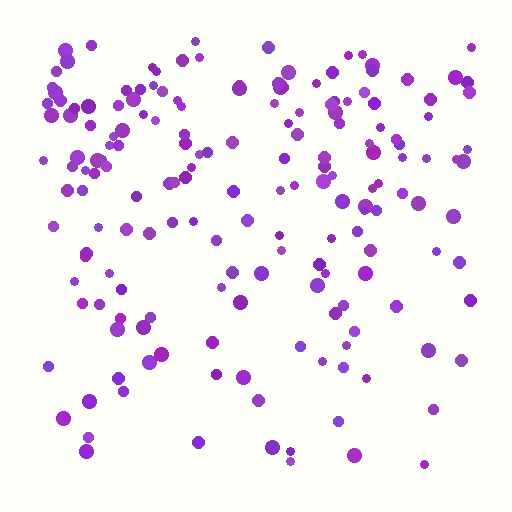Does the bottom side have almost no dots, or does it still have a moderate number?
Still a moderate number, just noticeably fewer than the top.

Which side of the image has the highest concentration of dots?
The top.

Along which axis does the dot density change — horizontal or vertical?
Vertical.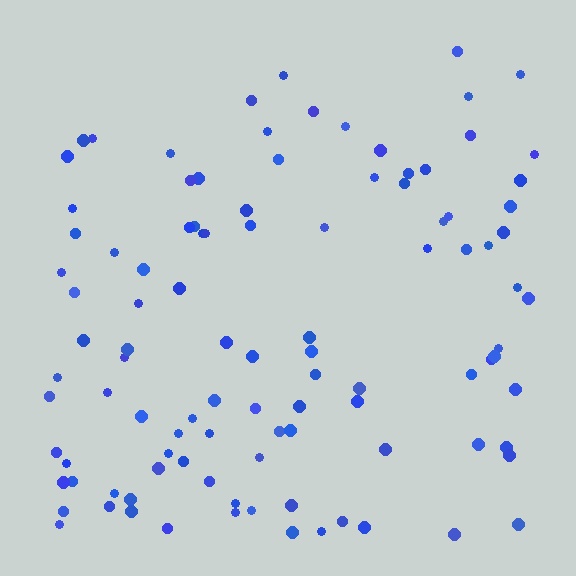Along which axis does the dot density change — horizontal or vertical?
Vertical.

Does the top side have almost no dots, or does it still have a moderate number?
Still a moderate number, just noticeably fewer than the bottom.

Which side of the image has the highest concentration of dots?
The bottom.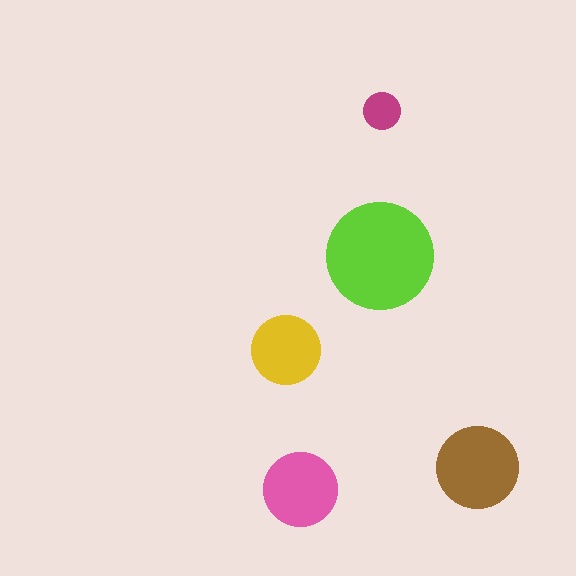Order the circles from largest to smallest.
the lime one, the brown one, the pink one, the yellow one, the magenta one.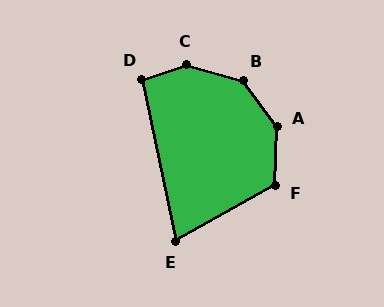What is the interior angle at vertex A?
Approximately 142 degrees (obtuse).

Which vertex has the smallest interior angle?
E, at approximately 73 degrees.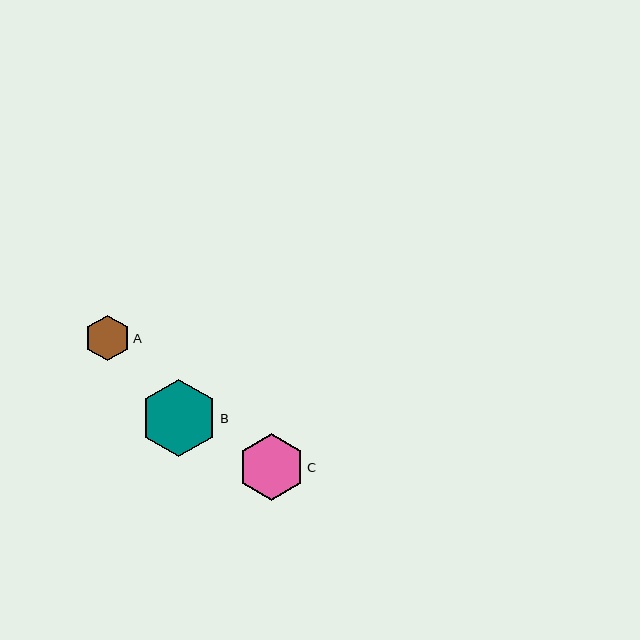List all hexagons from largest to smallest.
From largest to smallest: B, C, A.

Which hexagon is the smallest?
Hexagon A is the smallest with a size of approximately 45 pixels.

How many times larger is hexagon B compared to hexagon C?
Hexagon B is approximately 1.2 times the size of hexagon C.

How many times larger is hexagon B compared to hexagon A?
Hexagon B is approximately 1.7 times the size of hexagon A.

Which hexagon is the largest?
Hexagon B is the largest with a size of approximately 77 pixels.